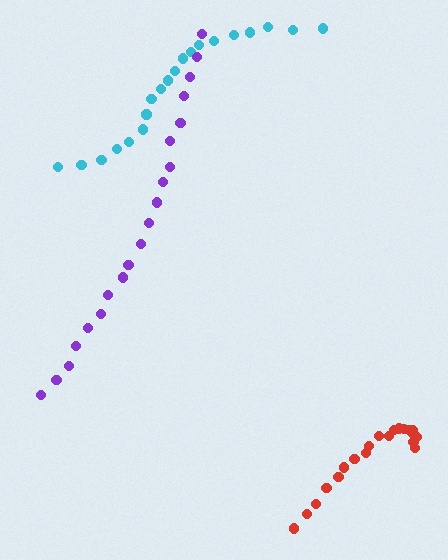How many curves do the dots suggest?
There are 3 distinct paths.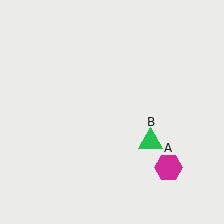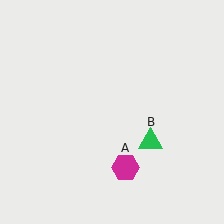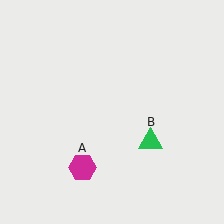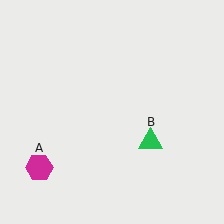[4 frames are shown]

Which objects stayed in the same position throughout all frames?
Green triangle (object B) remained stationary.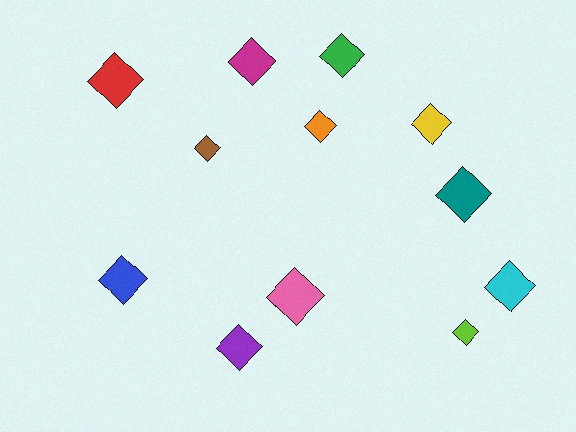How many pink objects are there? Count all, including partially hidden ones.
There is 1 pink object.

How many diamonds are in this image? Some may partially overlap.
There are 12 diamonds.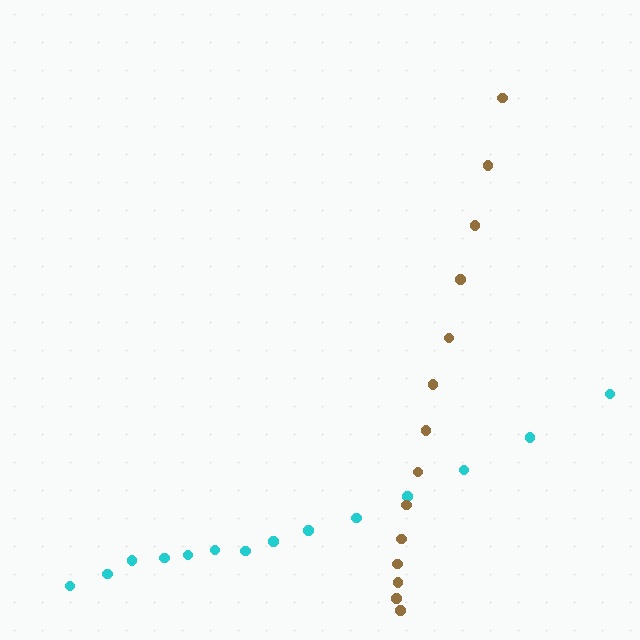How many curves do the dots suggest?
There are 2 distinct paths.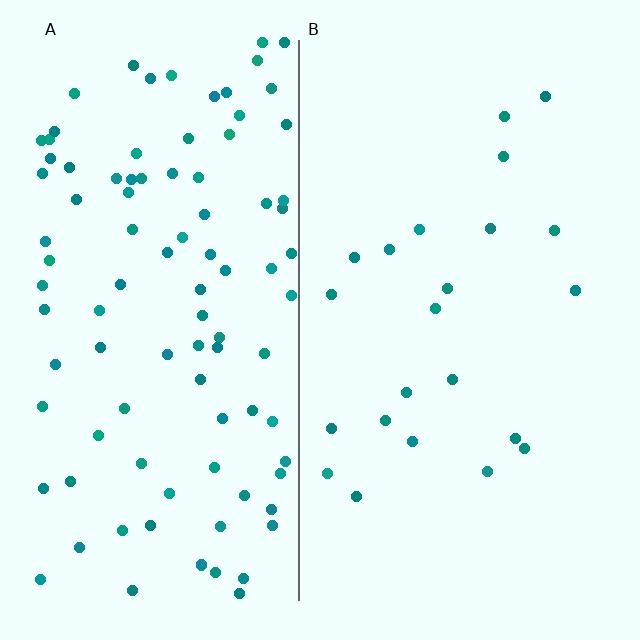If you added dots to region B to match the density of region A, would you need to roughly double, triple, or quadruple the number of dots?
Approximately quadruple.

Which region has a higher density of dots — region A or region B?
A (the left).